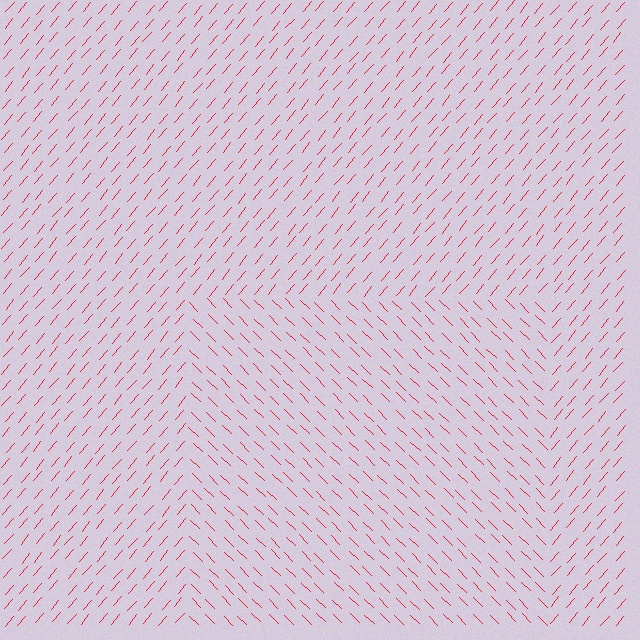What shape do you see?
I see a rectangle.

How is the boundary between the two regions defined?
The boundary is defined purely by a change in line orientation (approximately 86 degrees difference). All lines are the same color and thickness.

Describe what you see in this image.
The image is filled with small red line segments. A rectangle region in the image has lines oriented differently from the surrounding lines, creating a visible texture boundary.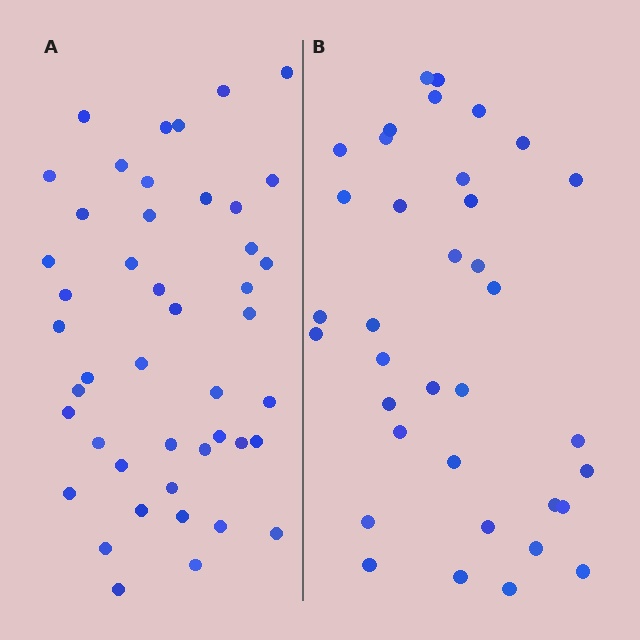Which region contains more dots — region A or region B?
Region A (the left region) has more dots.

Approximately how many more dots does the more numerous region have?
Region A has roughly 8 or so more dots than region B.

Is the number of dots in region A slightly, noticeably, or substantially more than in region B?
Region A has noticeably more, but not dramatically so. The ratio is roughly 1.2 to 1.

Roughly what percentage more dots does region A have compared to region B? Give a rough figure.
About 25% more.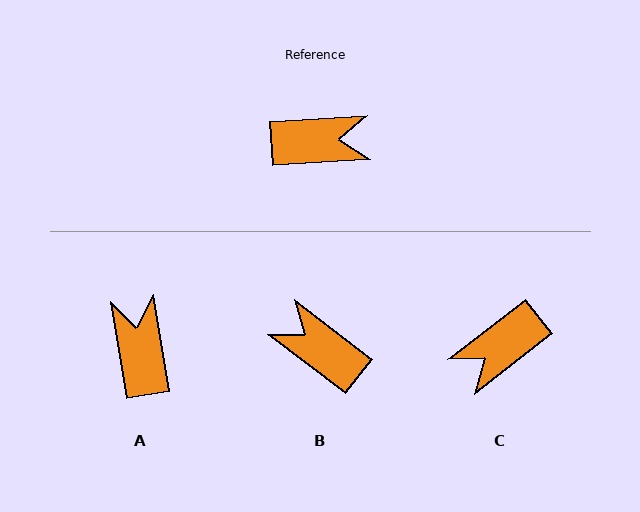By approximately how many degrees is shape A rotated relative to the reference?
Approximately 96 degrees counter-clockwise.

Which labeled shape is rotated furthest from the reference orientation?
C, about 145 degrees away.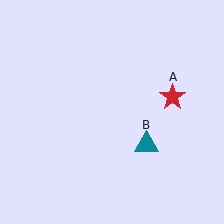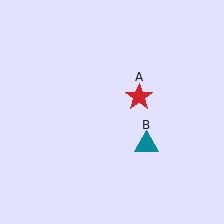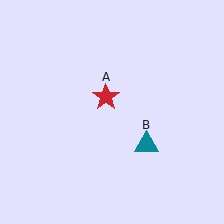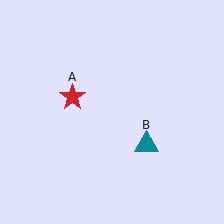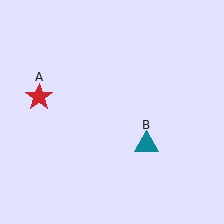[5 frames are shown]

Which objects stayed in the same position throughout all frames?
Teal triangle (object B) remained stationary.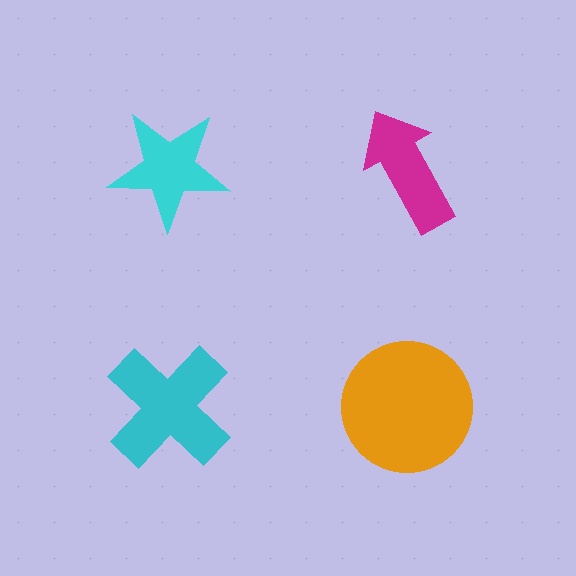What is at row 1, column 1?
A cyan star.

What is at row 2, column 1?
A cyan cross.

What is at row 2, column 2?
An orange circle.